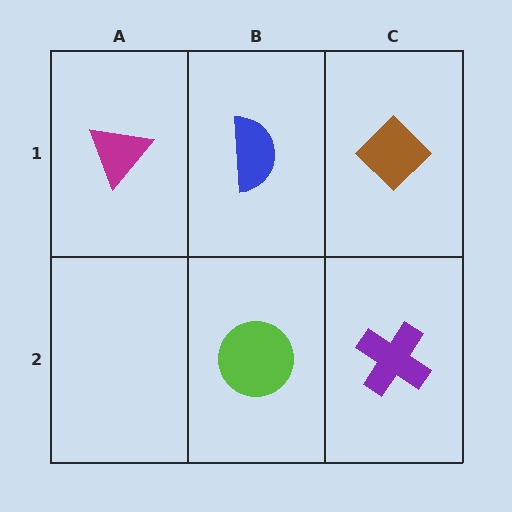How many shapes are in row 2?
2 shapes.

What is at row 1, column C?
A brown diamond.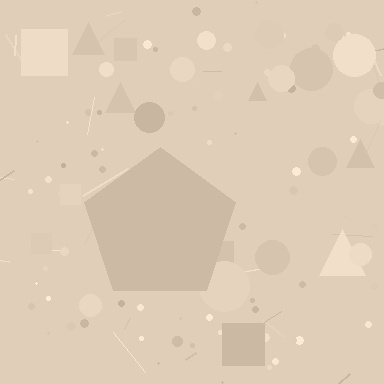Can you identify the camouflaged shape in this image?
The camouflaged shape is a pentagon.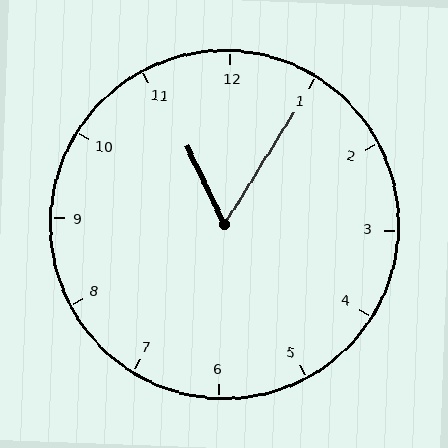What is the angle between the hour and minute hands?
Approximately 58 degrees.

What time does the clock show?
11:05.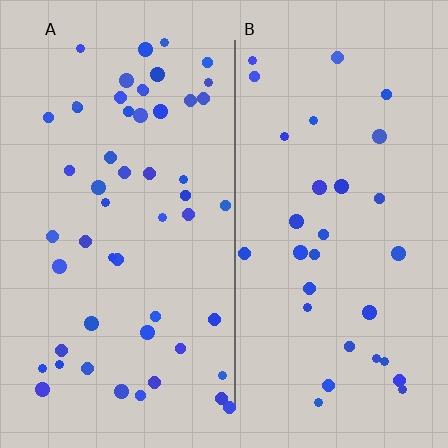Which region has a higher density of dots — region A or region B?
A (the left).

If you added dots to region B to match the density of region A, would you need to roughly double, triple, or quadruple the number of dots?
Approximately double.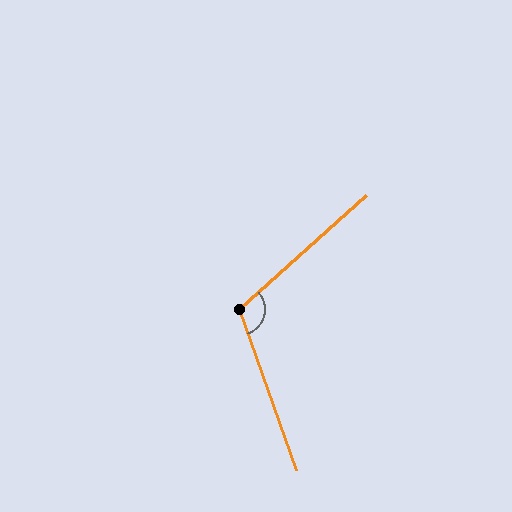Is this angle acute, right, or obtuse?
It is obtuse.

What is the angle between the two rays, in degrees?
Approximately 113 degrees.